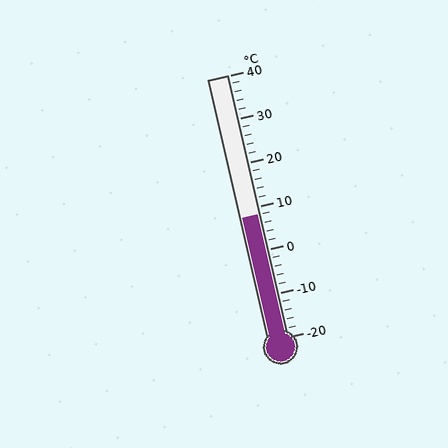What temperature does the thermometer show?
The thermometer shows approximately 8°C.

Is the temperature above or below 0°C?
The temperature is above 0°C.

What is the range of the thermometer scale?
The thermometer scale ranges from -20°C to 40°C.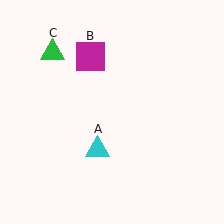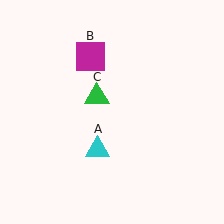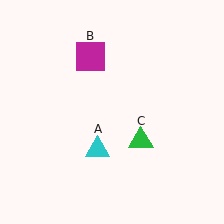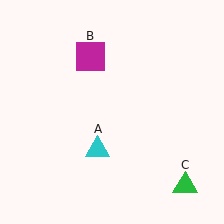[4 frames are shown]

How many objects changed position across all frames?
1 object changed position: green triangle (object C).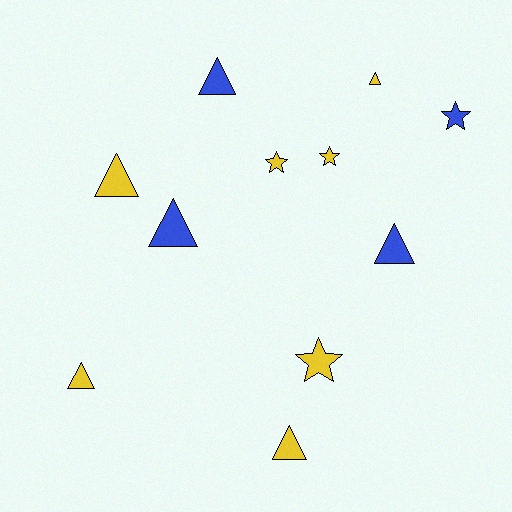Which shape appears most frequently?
Triangle, with 7 objects.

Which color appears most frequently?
Yellow, with 7 objects.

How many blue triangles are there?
There are 3 blue triangles.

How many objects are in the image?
There are 11 objects.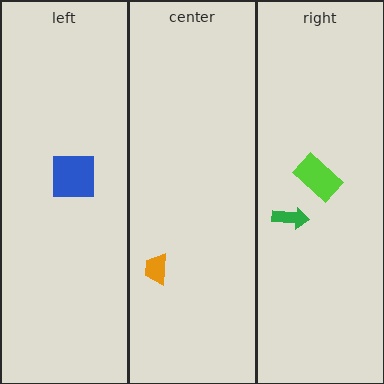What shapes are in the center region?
The orange trapezoid.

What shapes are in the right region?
The lime rectangle, the green arrow.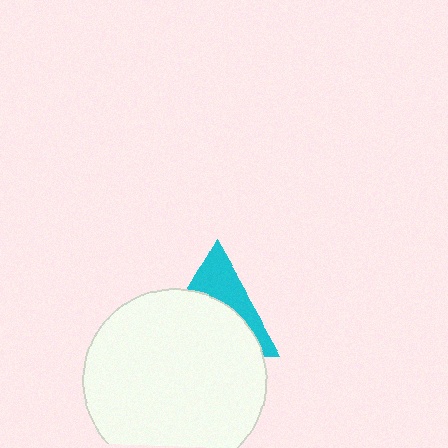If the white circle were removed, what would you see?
You would see the complete cyan triangle.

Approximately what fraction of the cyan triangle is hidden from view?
Roughly 63% of the cyan triangle is hidden behind the white circle.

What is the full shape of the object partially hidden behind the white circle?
The partially hidden object is a cyan triangle.